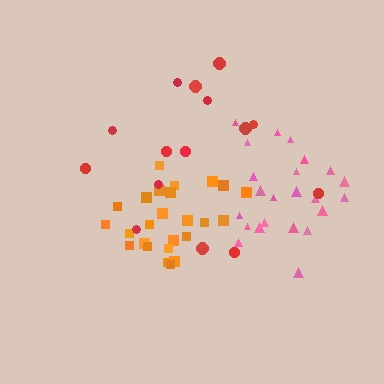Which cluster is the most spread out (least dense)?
Red.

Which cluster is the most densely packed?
Orange.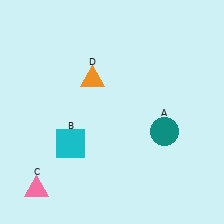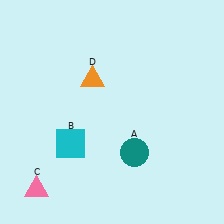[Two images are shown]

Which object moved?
The teal circle (A) moved left.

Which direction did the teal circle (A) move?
The teal circle (A) moved left.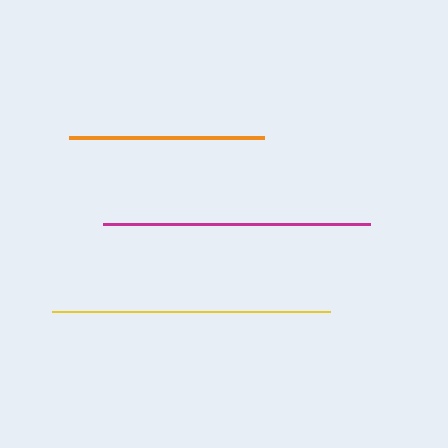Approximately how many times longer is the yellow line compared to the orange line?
The yellow line is approximately 1.4 times the length of the orange line.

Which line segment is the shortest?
The orange line is the shortest at approximately 195 pixels.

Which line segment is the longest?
The yellow line is the longest at approximately 278 pixels.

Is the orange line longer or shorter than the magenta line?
The magenta line is longer than the orange line.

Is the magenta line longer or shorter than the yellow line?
The yellow line is longer than the magenta line.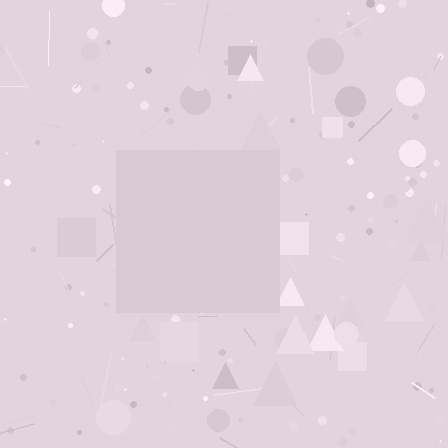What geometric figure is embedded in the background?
A square is embedded in the background.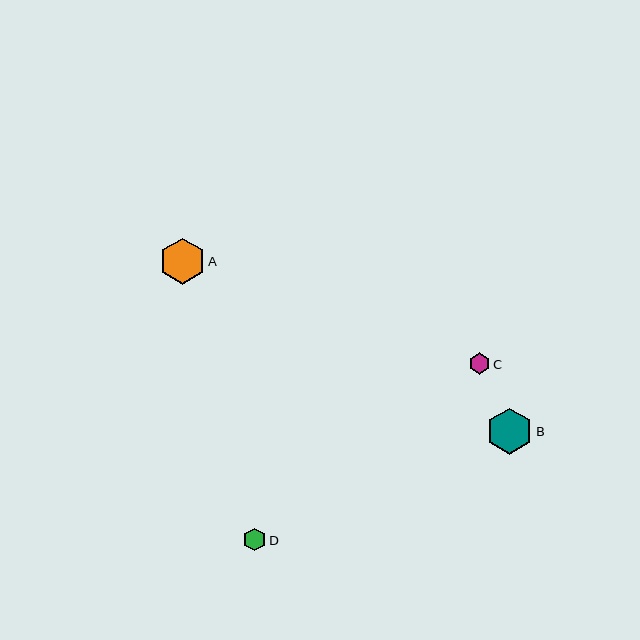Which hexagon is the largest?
Hexagon A is the largest with a size of approximately 46 pixels.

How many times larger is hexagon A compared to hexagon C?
Hexagon A is approximately 2.2 times the size of hexagon C.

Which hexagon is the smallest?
Hexagon C is the smallest with a size of approximately 21 pixels.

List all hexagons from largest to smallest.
From largest to smallest: A, B, D, C.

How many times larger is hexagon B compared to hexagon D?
Hexagon B is approximately 2.0 times the size of hexagon D.